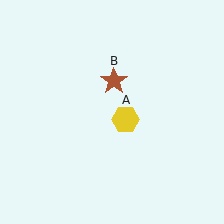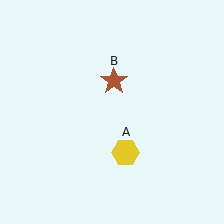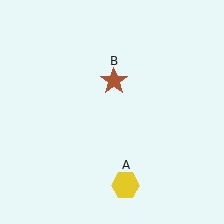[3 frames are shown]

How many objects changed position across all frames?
1 object changed position: yellow hexagon (object A).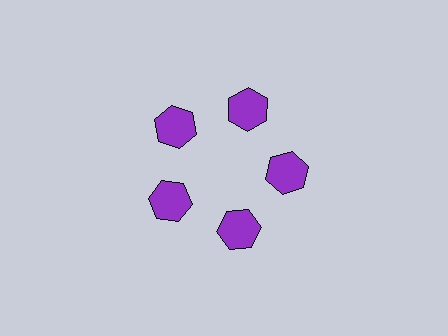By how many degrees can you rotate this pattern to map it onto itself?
The pattern maps onto itself every 72 degrees of rotation.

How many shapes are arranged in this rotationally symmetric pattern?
There are 5 shapes, arranged in 5 groups of 1.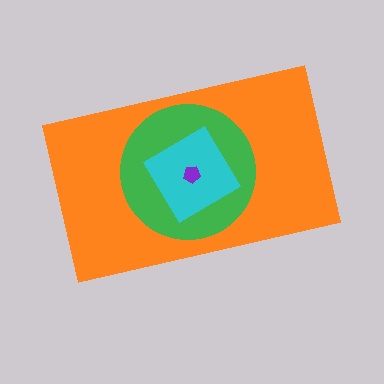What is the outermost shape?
The orange rectangle.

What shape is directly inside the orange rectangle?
The green circle.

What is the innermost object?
The purple pentagon.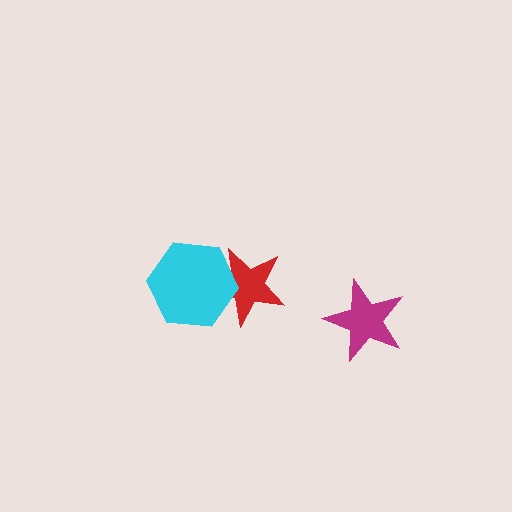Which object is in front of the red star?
The cyan hexagon is in front of the red star.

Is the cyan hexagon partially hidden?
No, no other shape covers it.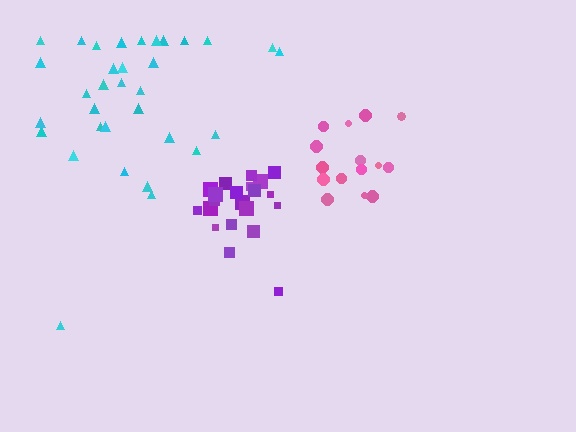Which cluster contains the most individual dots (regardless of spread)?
Cyan (33).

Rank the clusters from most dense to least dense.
purple, pink, cyan.